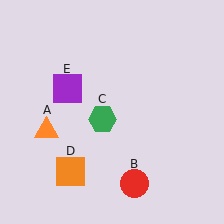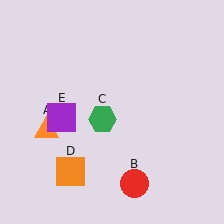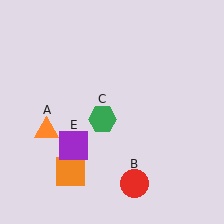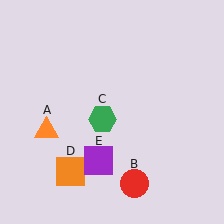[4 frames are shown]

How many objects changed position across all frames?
1 object changed position: purple square (object E).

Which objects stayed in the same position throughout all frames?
Orange triangle (object A) and red circle (object B) and green hexagon (object C) and orange square (object D) remained stationary.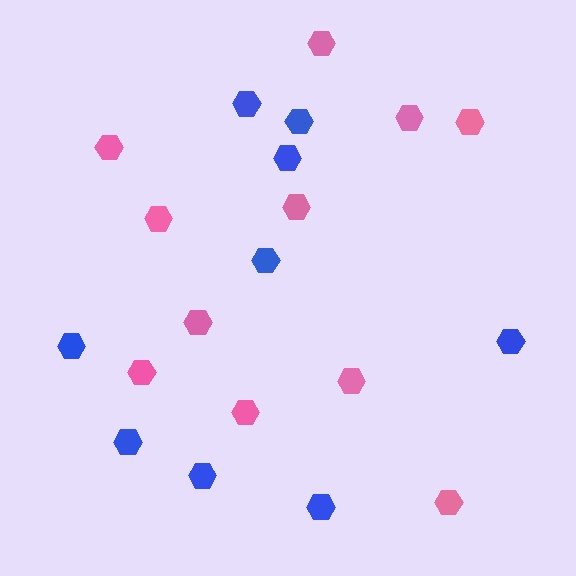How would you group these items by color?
There are 2 groups: one group of pink hexagons (11) and one group of blue hexagons (9).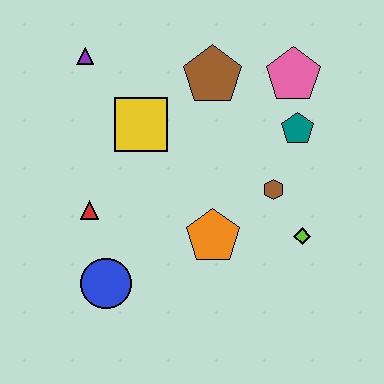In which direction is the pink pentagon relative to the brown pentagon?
The pink pentagon is to the right of the brown pentagon.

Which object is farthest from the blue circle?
The pink pentagon is farthest from the blue circle.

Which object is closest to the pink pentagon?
The teal pentagon is closest to the pink pentagon.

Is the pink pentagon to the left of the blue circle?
No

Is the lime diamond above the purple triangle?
No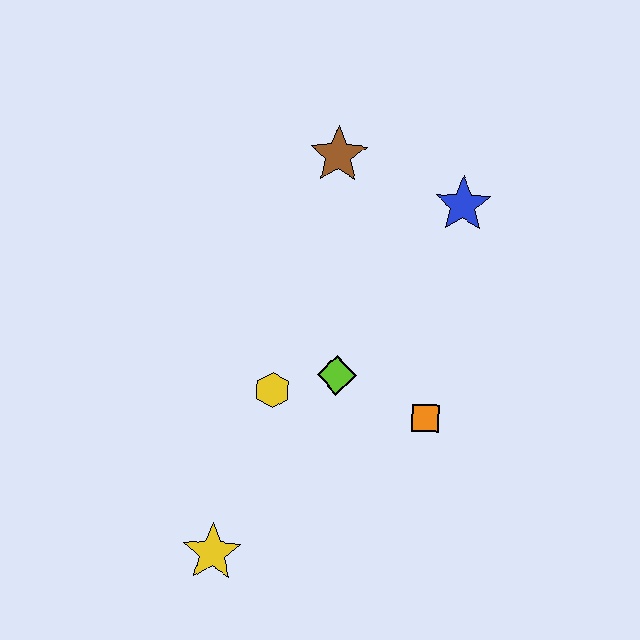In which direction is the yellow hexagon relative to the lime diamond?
The yellow hexagon is to the left of the lime diamond.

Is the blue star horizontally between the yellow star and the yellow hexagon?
No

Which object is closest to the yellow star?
The yellow hexagon is closest to the yellow star.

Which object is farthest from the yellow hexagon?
The blue star is farthest from the yellow hexagon.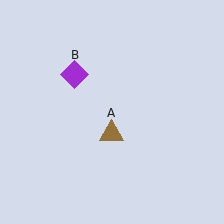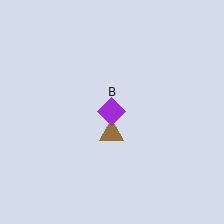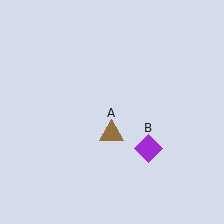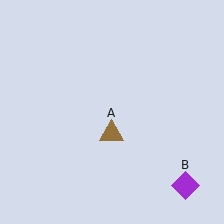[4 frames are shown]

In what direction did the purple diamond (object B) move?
The purple diamond (object B) moved down and to the right.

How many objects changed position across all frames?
1 object changed position: purple diamond (object B).